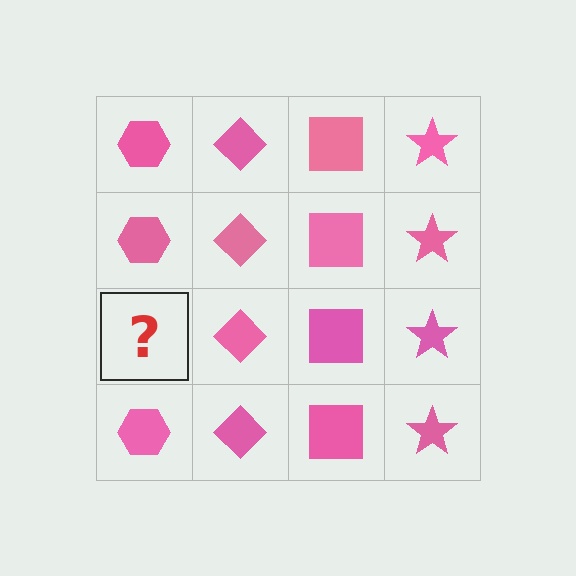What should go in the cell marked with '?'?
The missing cell should contain a pink hexagon.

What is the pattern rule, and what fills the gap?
The rule is that each column has a consistent shape. The gap should be filled with a pink hexagon.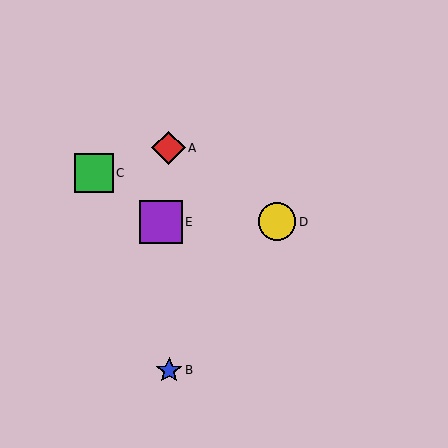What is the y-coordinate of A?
Object A is at y≈148.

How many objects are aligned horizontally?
2 objects (D, E) are aligned horizontally.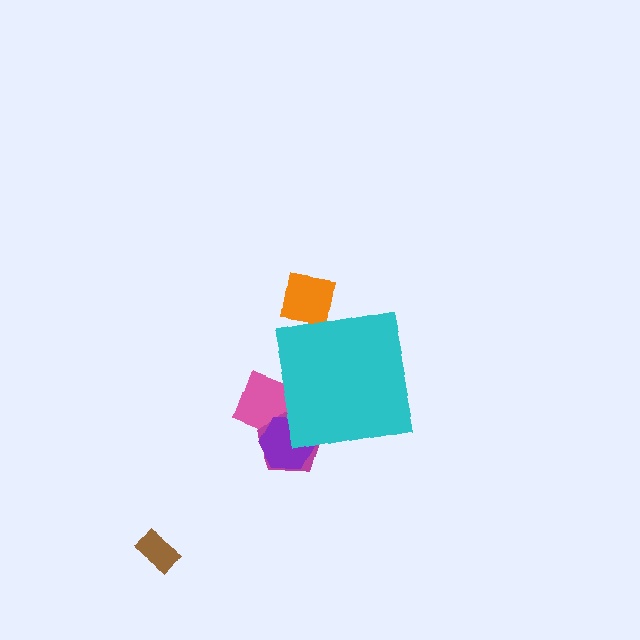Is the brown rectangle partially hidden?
No, the brown rectangle is fully visible.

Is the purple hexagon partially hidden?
Yes, the purple hexagon is partially hidden behind the cyan square.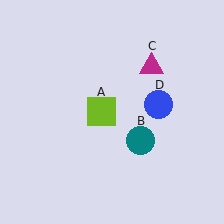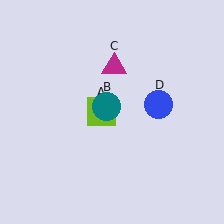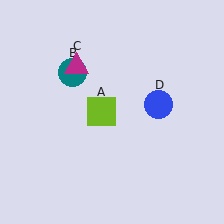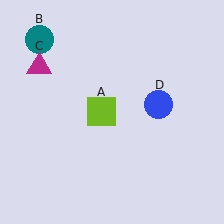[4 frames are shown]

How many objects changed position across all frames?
2 objects changed position: teal circle (object B), magenta triangle (object C).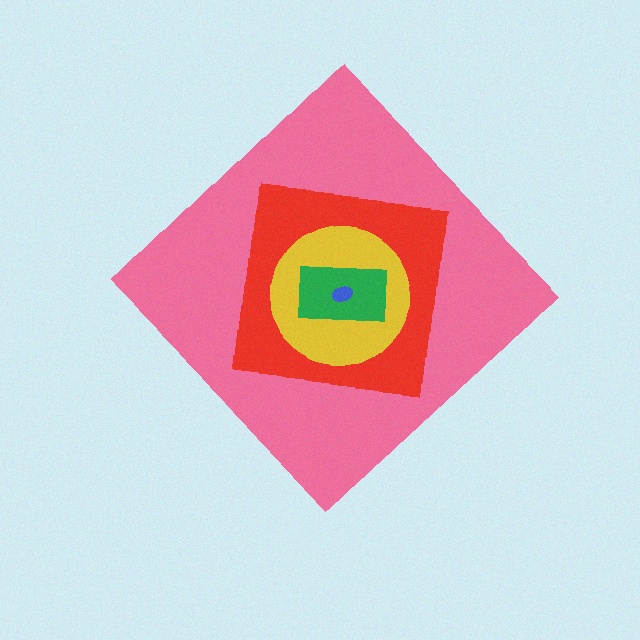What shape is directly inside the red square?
The yellow circle.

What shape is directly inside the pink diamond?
The red square.